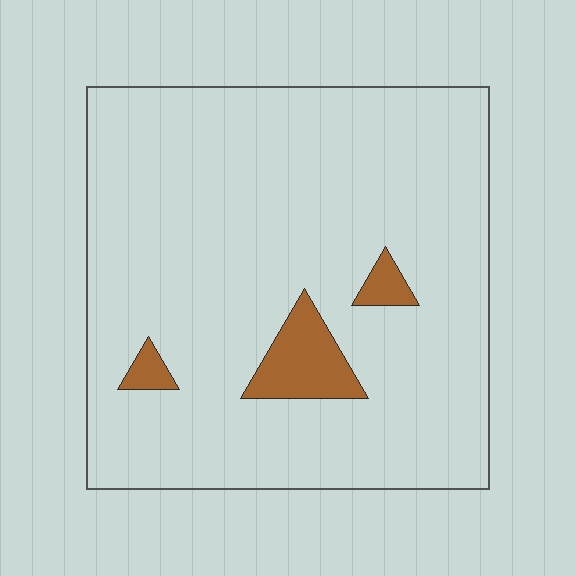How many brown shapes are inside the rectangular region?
3.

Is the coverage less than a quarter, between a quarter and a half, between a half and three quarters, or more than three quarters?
Less than a quarter.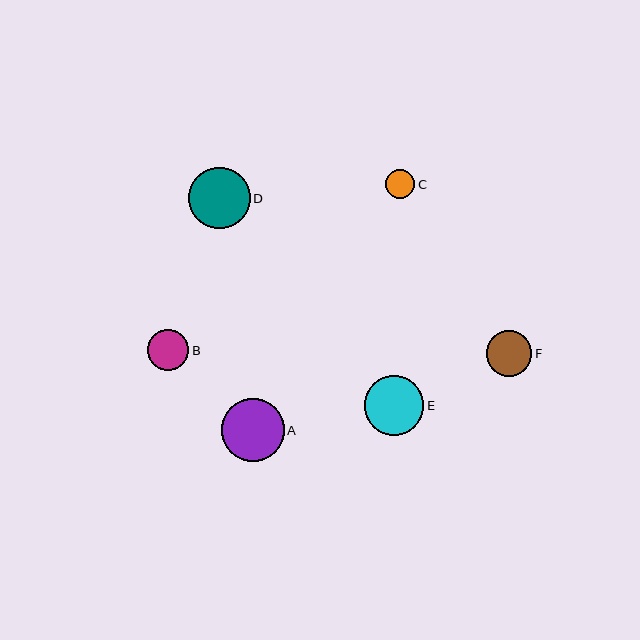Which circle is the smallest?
Circle C is the smallest with a size of approximately 29 pixels.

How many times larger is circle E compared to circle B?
Circle E is approximately 1.4 times the size of circle B.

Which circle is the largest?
Circle A is the largest with a size of approximately 63 pixels.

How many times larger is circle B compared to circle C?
Circle B is approximately 1.4 times the size of circle C.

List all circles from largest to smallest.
From largest to smallest: A, D, E, F, B, C.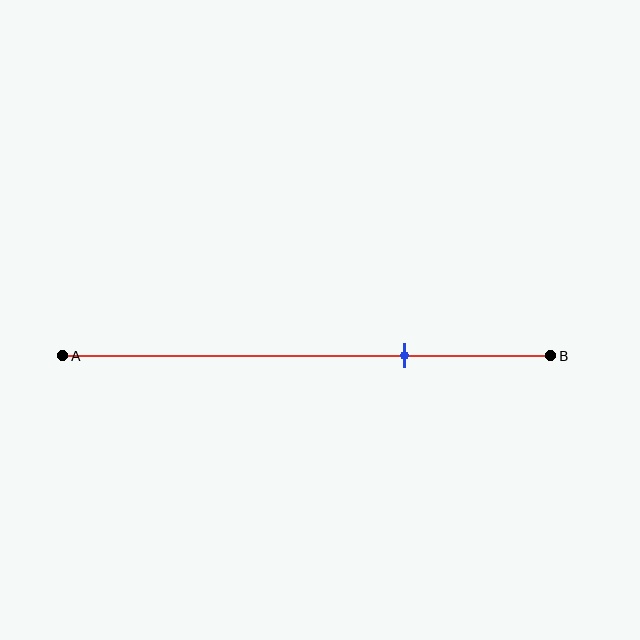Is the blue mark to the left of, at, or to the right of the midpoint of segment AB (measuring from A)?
The blue mark is to the right of the midpoint of segment AB.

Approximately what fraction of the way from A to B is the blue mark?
The blue mark is approximately 70% of the way from A to B.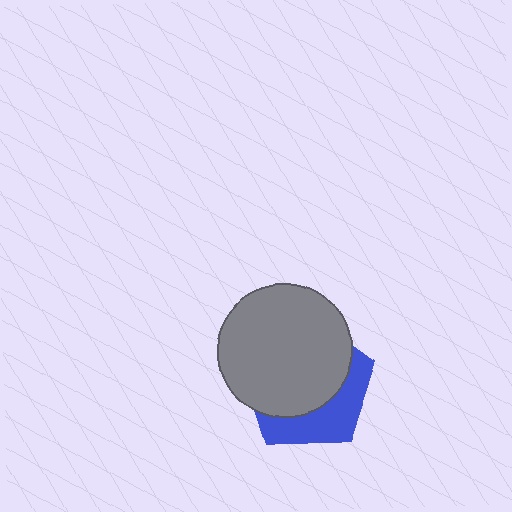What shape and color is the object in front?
The object in front is a gray circle.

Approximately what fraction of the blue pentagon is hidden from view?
Roughly 64% of the blue pentagon is hidden behind the gray circle.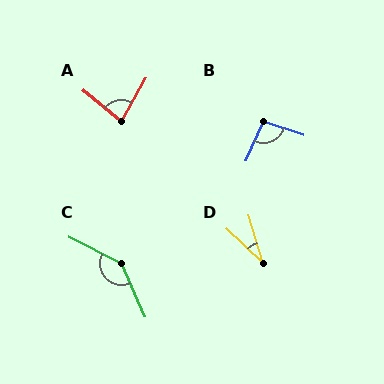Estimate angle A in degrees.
Approximately 80 degrees.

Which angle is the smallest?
D, at approximately 29 degrees.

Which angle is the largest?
C, at approximately 141 degrees.